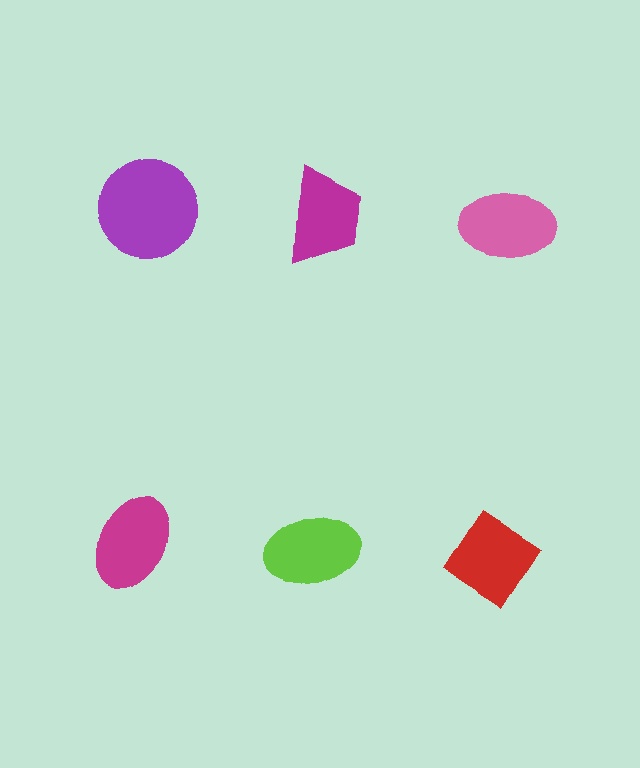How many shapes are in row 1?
3 shapes.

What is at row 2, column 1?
A magenta ellipse.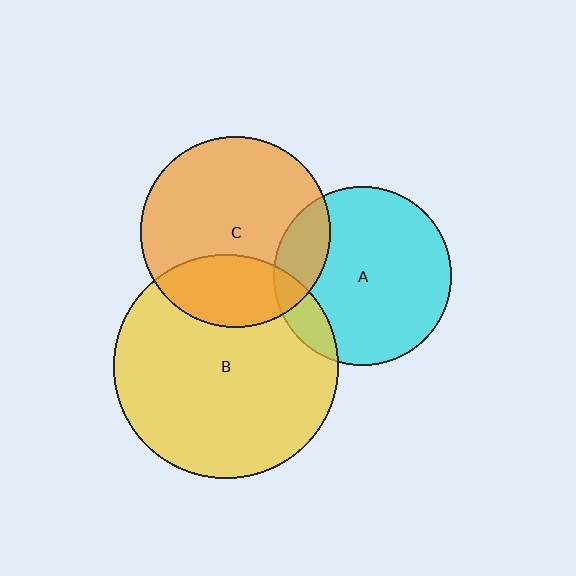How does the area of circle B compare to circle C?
Approximately 1.4 times.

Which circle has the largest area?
Circle B (yellow).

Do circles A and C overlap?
Yes.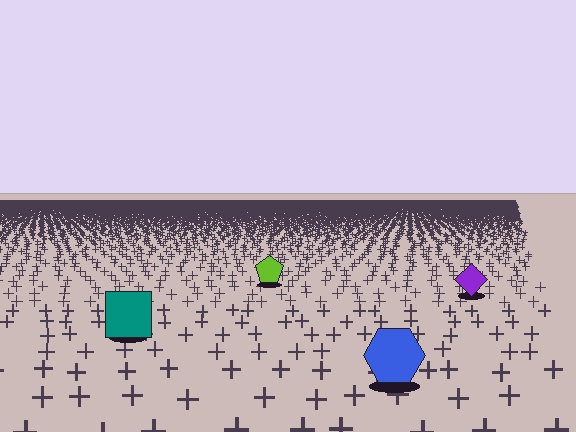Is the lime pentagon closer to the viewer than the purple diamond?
No. The purple diamond is closer — you can tell from the texture gradient: the ground texture is coarser near it.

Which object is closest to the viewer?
The blue hexagon is closest. The texture marks near it are larger and more spread out.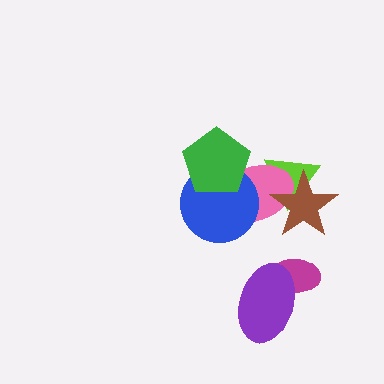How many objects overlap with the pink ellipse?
4 objects overlap with the pink ellipse.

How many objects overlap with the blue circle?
2 objects overlap with the blue circle.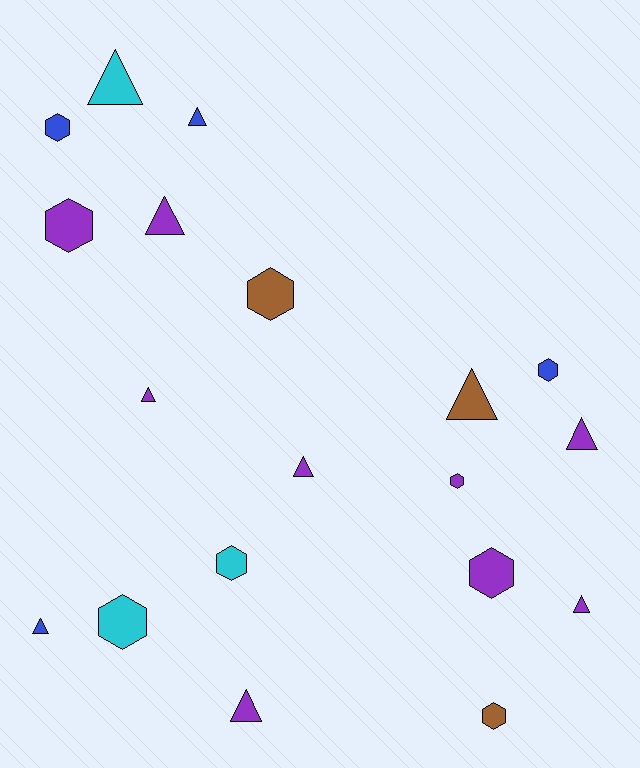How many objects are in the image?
There are 19 objects.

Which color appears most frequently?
Purple, with 9 objects.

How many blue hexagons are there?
There are 2 blue hexagons.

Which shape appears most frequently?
Triangle, with 10 objects.